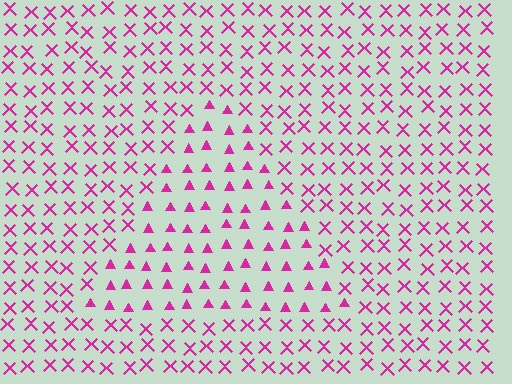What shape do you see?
I see a triangle.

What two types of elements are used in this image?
The image uses triangles inside the triangle region and X marks outside it.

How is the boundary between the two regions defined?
The boundary is defined by a change in element shape: triangles inside vs. X marks outside. All elements share the same color and spacing.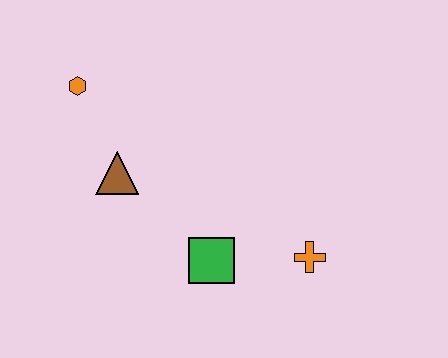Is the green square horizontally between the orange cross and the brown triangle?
Yes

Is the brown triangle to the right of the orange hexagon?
Yes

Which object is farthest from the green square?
The orange hexagon is farthest from the green square.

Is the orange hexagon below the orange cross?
No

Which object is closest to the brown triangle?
The orange hexagon is closest to the brown triangle.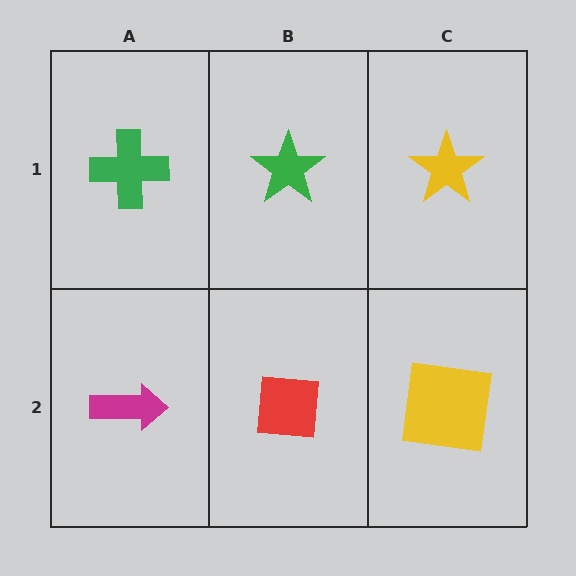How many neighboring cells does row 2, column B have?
3.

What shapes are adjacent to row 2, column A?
A green cross (row 1, column A), a red square (row 2, column B).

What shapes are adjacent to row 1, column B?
A red square (row 2, column B), a green cross (row 1, column A), a yellow star (row 1, column C).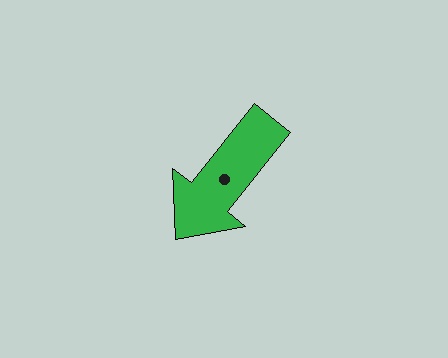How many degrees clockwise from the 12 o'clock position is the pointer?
Approximately 219 degrees.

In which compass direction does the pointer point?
Southwest.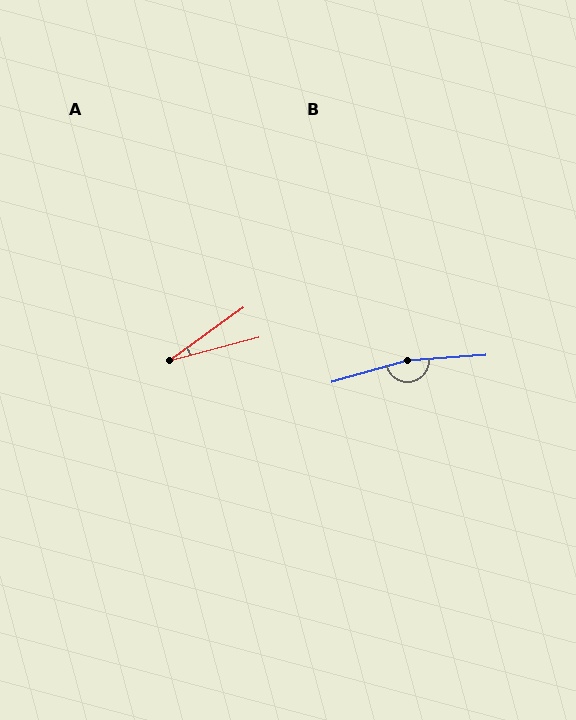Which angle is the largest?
B, at approximately 168 degrees.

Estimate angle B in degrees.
Approximately 168 degrees.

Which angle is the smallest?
A, at approximately 21 degrees.